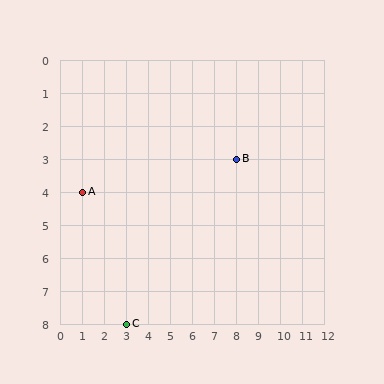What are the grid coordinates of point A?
Point A is at grid coordinates (1, 4).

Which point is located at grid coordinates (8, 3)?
Point B is at (8, 3).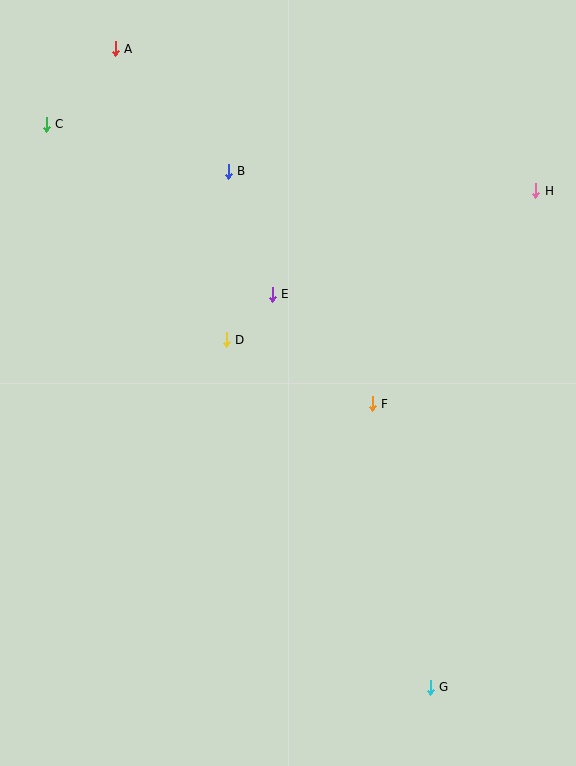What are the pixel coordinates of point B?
Point B is at (228, 171).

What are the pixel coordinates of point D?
Point D is at (226, 340).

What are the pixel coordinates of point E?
Point E is at (272, 294).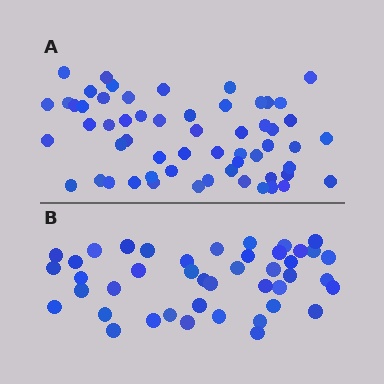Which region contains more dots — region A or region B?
Region A (the top region) has more dots.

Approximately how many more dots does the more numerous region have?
Region A has approximately 15 more dots than region B.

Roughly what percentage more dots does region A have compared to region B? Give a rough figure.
About 35% more.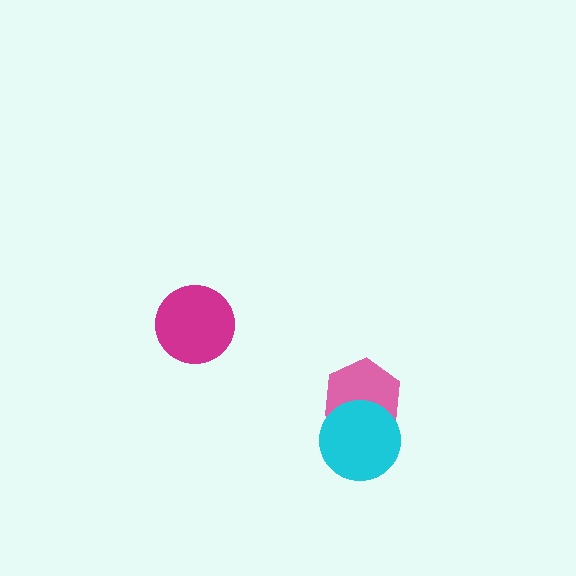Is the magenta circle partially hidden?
No, no other shape covers it.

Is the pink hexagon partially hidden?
Yes, it is partially covered by another shape.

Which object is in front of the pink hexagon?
The cyan circle is in front of the pink hexagon.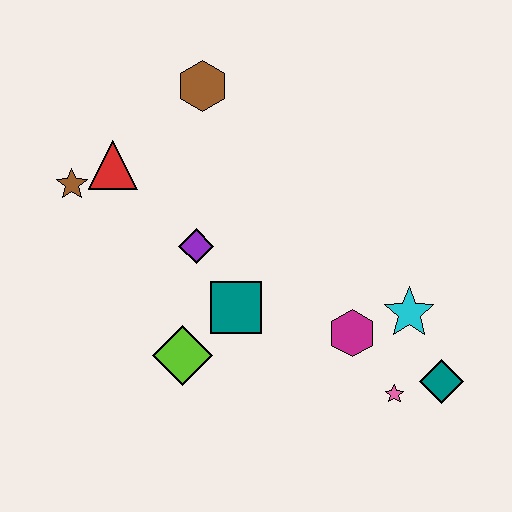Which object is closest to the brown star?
The red triangle is closest to the brown star.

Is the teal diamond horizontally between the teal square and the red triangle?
No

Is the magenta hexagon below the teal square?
Yes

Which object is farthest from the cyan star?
The brown star is farthest from the cyan star.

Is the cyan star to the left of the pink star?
No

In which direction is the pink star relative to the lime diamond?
The pink star is to the right of the lime diamond.